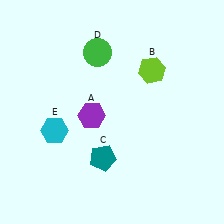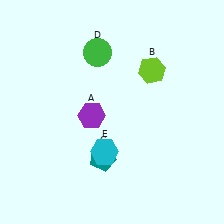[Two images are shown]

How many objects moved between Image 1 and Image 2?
1 object moved between the two images.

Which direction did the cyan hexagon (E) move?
The cyan hexagon (E) moved right.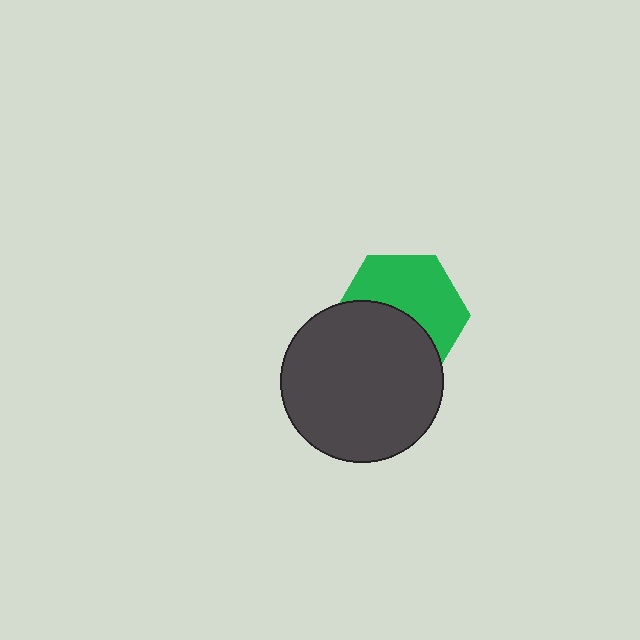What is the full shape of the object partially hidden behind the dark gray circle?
The partially hidden object is a green hexagon.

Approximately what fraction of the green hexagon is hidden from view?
Roughly 47% of the green hexagon is hidden behind the dark gray circle.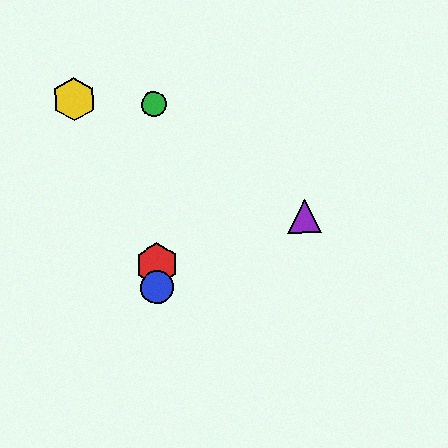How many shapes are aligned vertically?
3 shapes (the red hexagon, the blue circle, the green circle) are aligned vertically.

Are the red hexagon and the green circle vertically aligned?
Yes, both are at x≈157.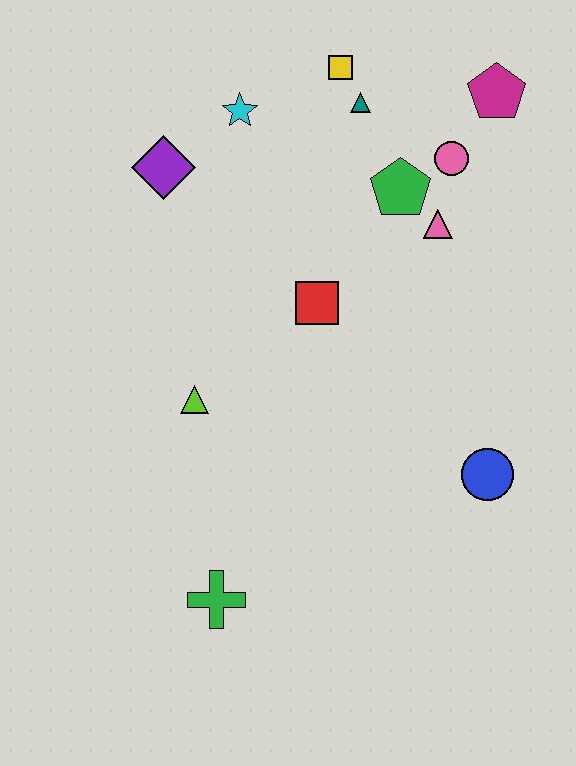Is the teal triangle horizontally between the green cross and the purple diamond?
No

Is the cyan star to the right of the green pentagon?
No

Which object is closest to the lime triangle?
The red square is closest to the lime triangle.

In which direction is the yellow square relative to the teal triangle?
The yellow square is above the teal triangle.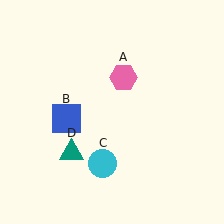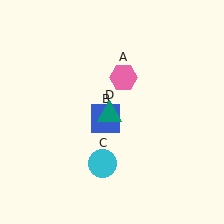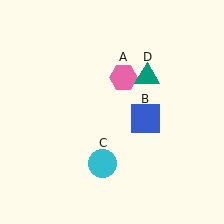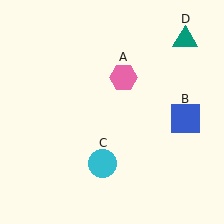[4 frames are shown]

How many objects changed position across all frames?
2 objects changed position: blue square (object B), teal triangle (object D).